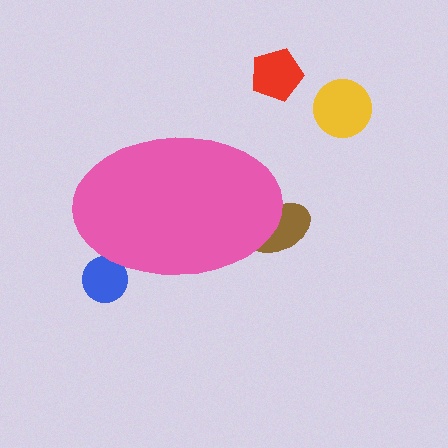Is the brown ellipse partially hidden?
Yes, the brown ellipse is partially hidden behind the pink ellipse.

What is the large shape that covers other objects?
A pink ellipse.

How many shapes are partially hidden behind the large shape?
2 shapes are partially hidden.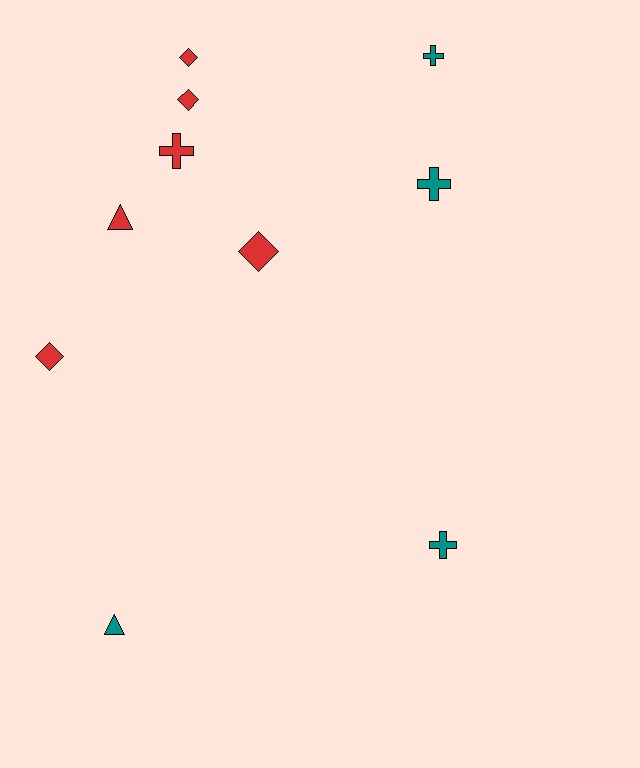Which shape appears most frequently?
Diamond, with 4 objects.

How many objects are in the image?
There are 10 objects.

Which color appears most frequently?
Red, with 6 objects.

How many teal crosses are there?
There are 3 teal crosses.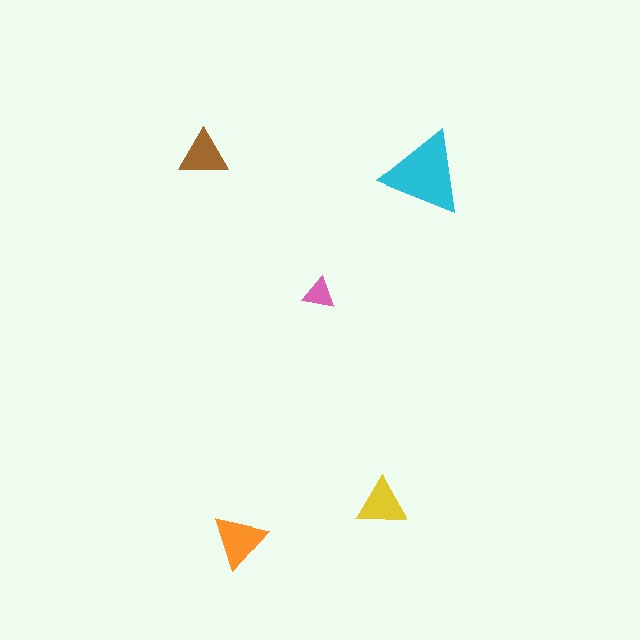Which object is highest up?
The brown triangle is topmost.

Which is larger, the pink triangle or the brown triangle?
The brown one.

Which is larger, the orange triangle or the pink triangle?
The orange one.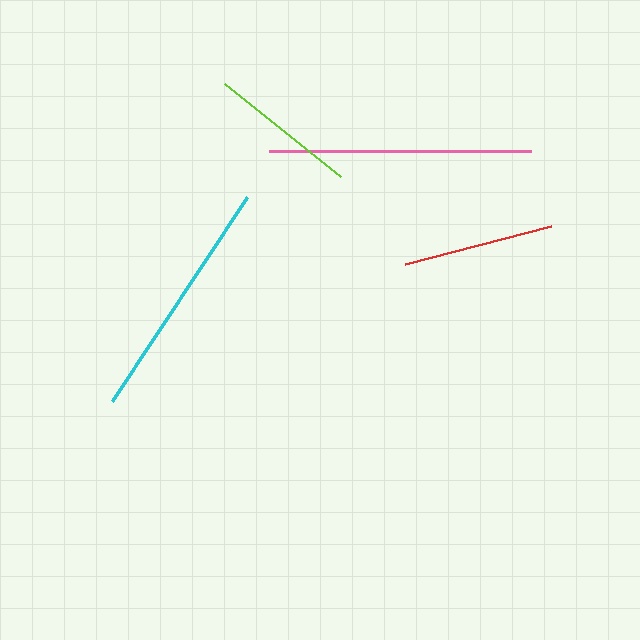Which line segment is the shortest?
The lime line is the shortest at approximately 149 pixels.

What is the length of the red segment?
The red segment is approximately 151 pixels long.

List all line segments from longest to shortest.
From longest to shortest: pink, cyan, red, lime.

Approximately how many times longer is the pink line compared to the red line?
The pink line is approximately 1.7 times the length of the red line.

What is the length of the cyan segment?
The cyan segment is approximately 244 pixels long.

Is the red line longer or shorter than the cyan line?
The cyan line is longer than the red line.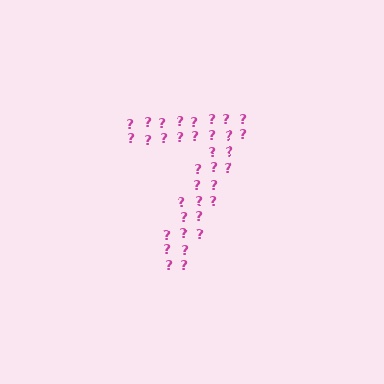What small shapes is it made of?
It is made of small question marks.